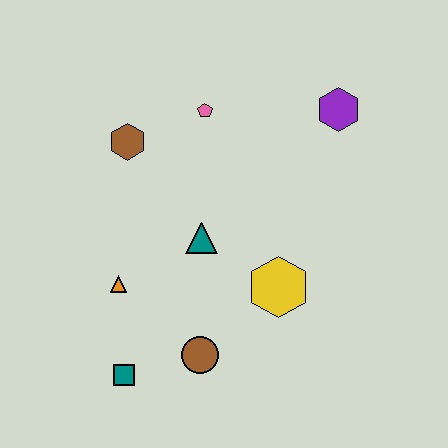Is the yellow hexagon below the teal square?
No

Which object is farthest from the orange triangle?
The purple hexagon is farthest from the orange triangle.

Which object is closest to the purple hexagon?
The pink pentagon is closest to the purple hexagon.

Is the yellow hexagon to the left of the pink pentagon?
No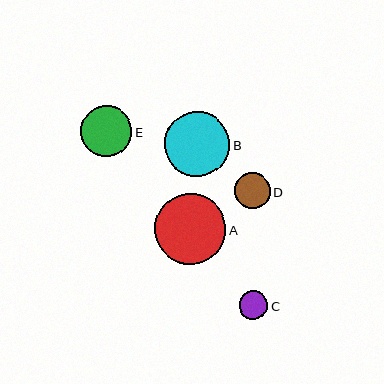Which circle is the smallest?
Circle C is the smallest with a size of approximately 29 pixels.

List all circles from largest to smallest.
From largest to smallest: A, B, E, D, C.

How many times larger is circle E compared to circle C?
Circle E is approximately 1.8 times the size of circle C.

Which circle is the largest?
Circle A is the largest with a size of approximately 71 pixels.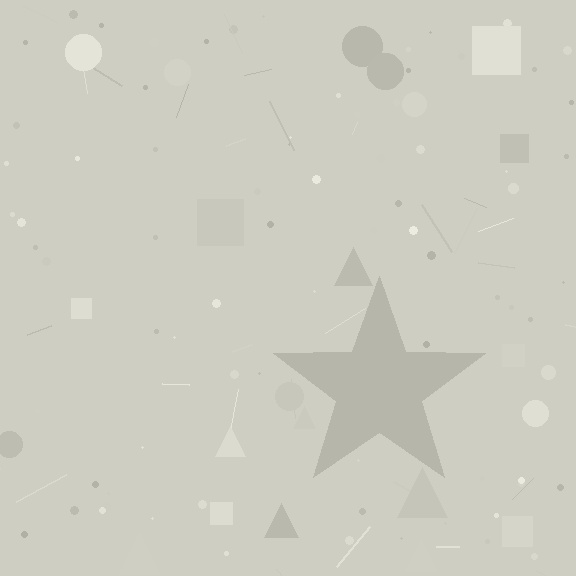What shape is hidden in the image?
A star is hidden in the image.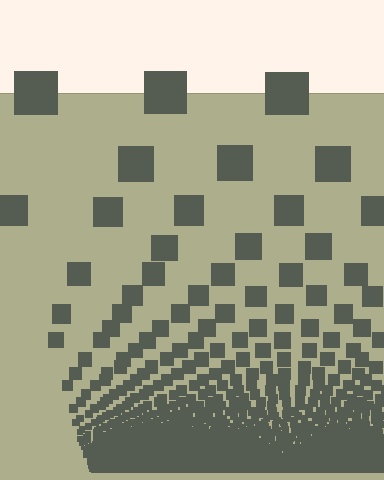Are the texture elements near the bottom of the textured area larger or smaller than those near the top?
Smaller. The gradient is inverted — elements near the bottom are smaller and denser.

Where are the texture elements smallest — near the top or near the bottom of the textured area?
Near the bottom.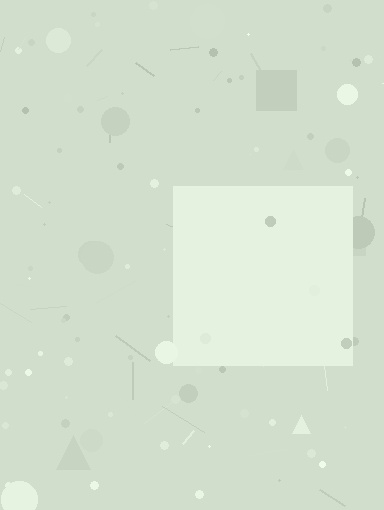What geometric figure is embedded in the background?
A square is embedded in the background.